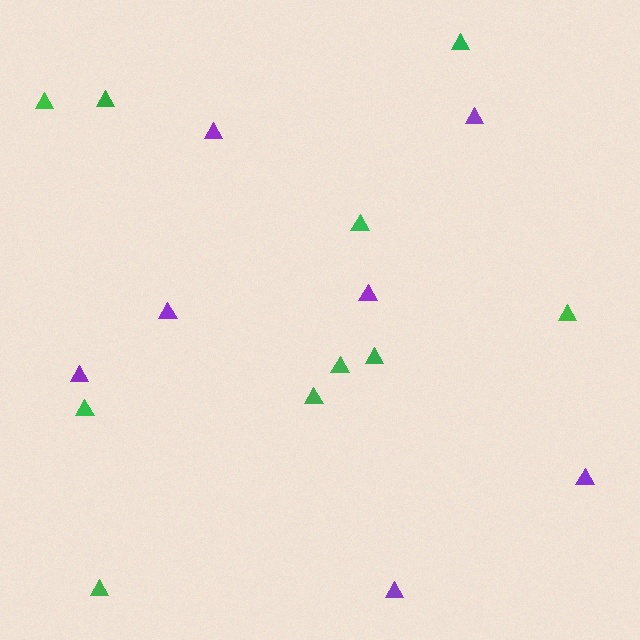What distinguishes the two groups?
There are 2 groups: one group of purple triangles (7) and one group of green triangles (10).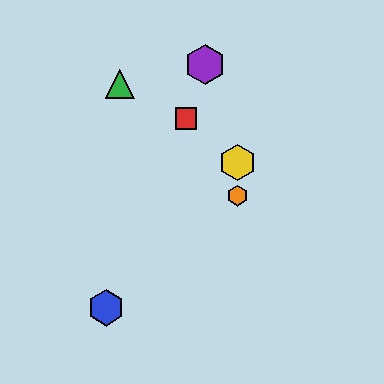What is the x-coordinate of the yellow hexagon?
The yellow hexagon is at x≈238.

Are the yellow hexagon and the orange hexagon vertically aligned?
Yes, both are at x≈238.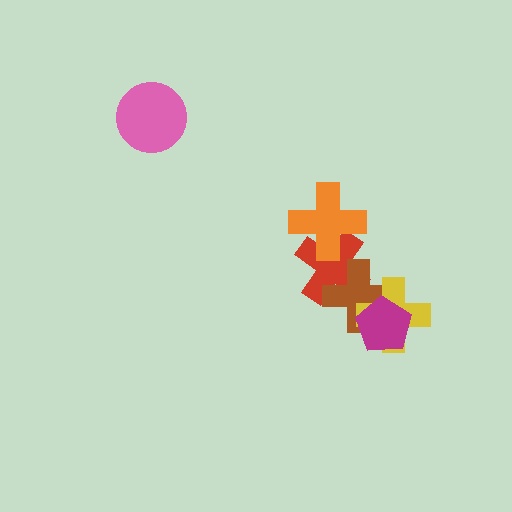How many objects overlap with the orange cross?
1 object overlaps with the orange cross.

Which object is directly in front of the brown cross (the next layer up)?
The yellow cross is directly in front of the brown cross.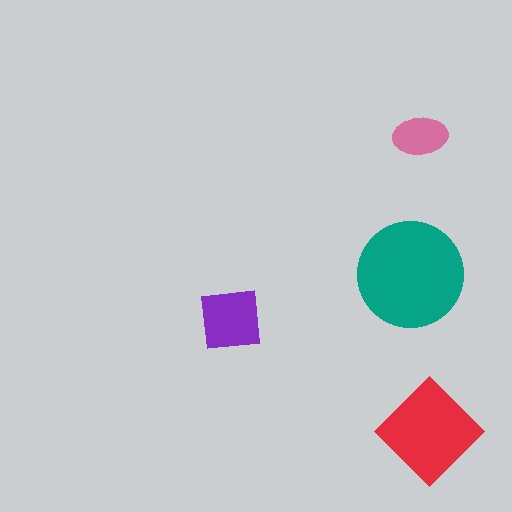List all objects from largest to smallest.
The teal circle, the red diamond, the purple square, the pink ellipse.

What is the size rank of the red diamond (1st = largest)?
2nd.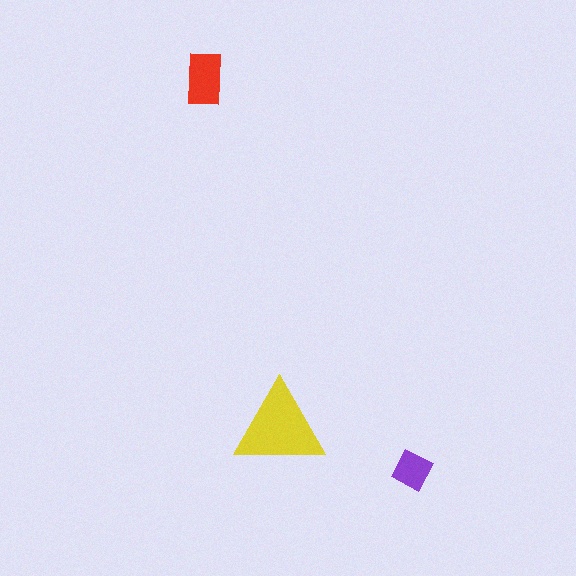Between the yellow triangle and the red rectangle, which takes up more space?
The yellow triangle.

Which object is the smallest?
The purple diamond.